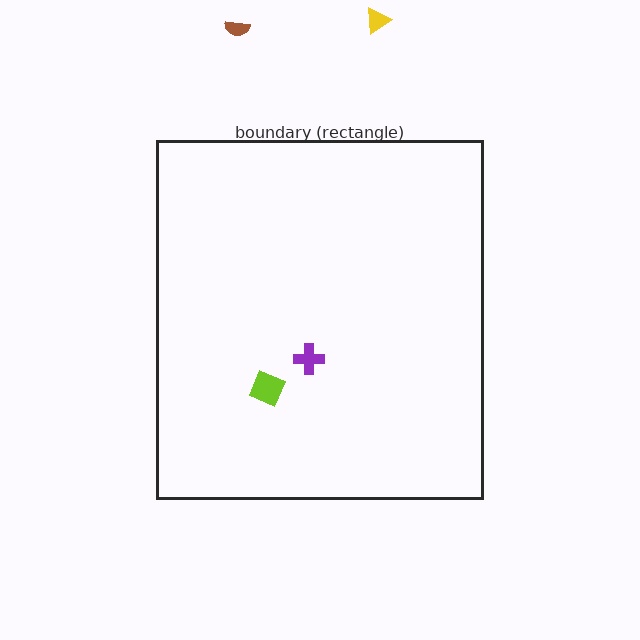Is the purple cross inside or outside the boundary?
Inside.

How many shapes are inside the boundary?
2 inside, 2 outside.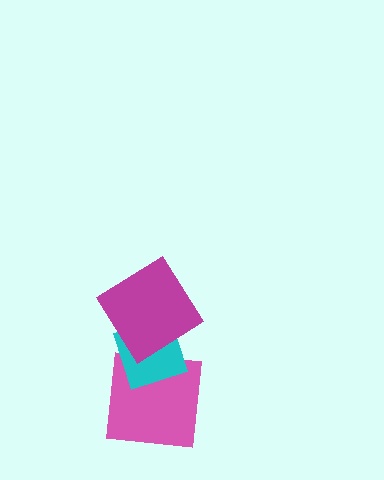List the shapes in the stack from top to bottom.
From top to bottom: the magenta diamond, the cyan diamond, the pink square.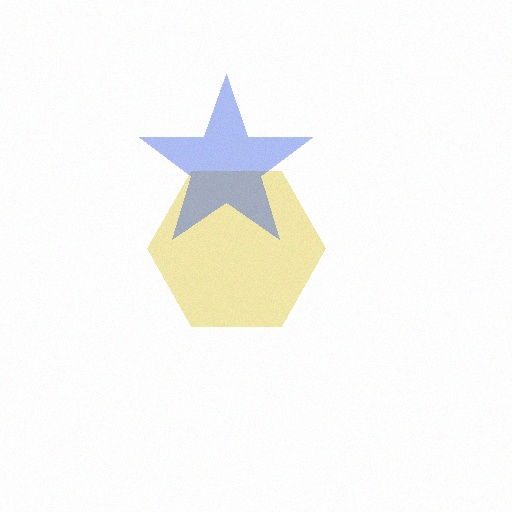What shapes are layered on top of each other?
The layered shapes are: a yellow hexagon, a blue star.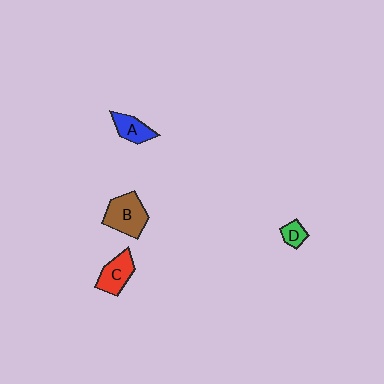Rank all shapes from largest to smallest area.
From largest to smallest: B (brown), C (red), A (blue), D (green).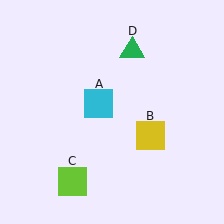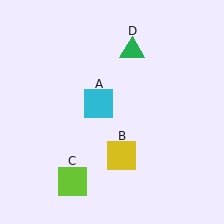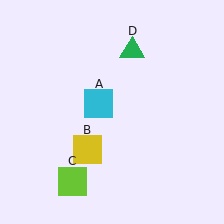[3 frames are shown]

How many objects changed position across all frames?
1 object changed position: yellow square (object B).